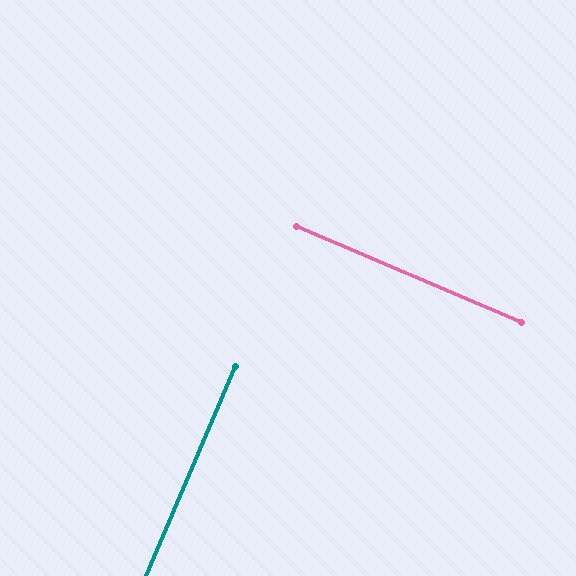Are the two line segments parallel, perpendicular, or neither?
Perpendicular — they meet at approximately 90°.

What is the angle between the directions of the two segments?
Approximately 90 degrees.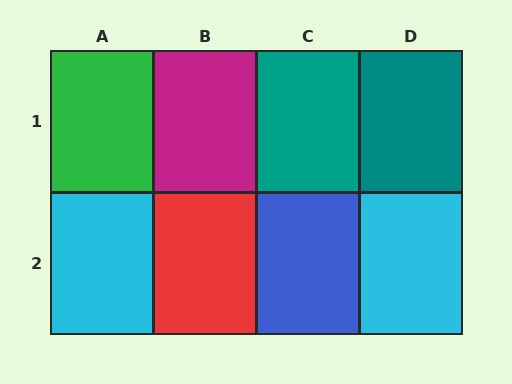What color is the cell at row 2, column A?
Cyan.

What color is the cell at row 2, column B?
Red.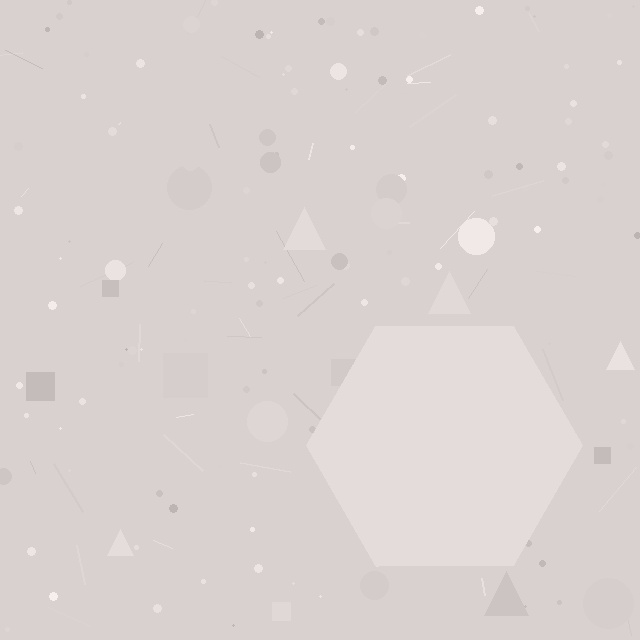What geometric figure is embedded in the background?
A hexagon is embedded in the background.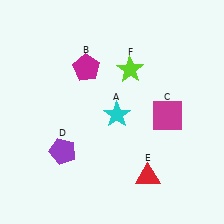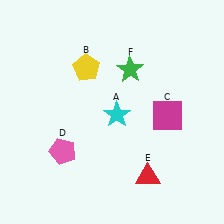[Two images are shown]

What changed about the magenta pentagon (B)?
In Image 1, B is magenta. In Image 2, it changed to yellow.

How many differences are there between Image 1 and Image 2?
There are 3 differences between the two images.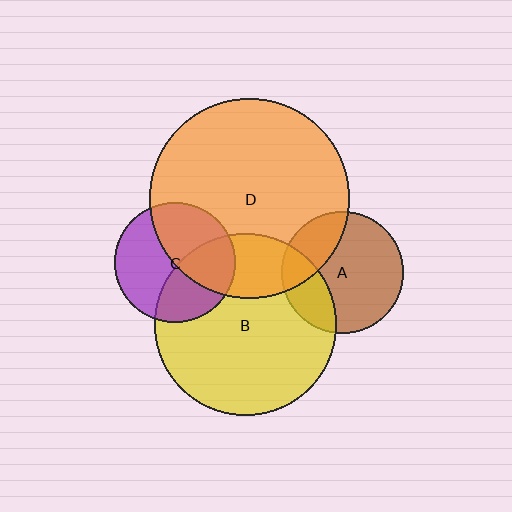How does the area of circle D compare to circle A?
Approximately 2.7 times.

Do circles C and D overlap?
Yes.